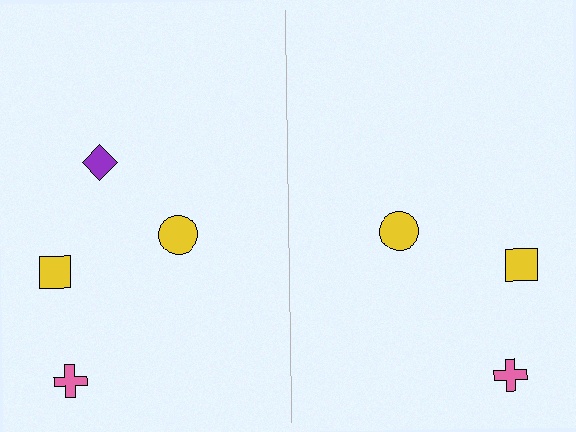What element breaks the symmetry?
A purple diamond is missing from the right side.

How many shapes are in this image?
There are 7 shapes in this image.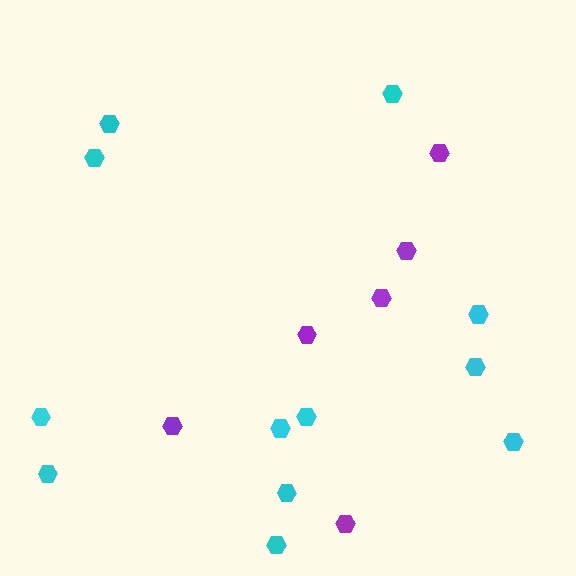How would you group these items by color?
There are 2 groups: one group of cyan hexagons (12) and one group of purple hexagons (6).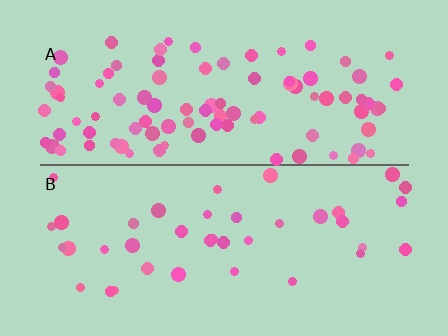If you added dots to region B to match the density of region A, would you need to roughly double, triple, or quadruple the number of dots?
Approximately double.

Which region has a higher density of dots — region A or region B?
A (the top).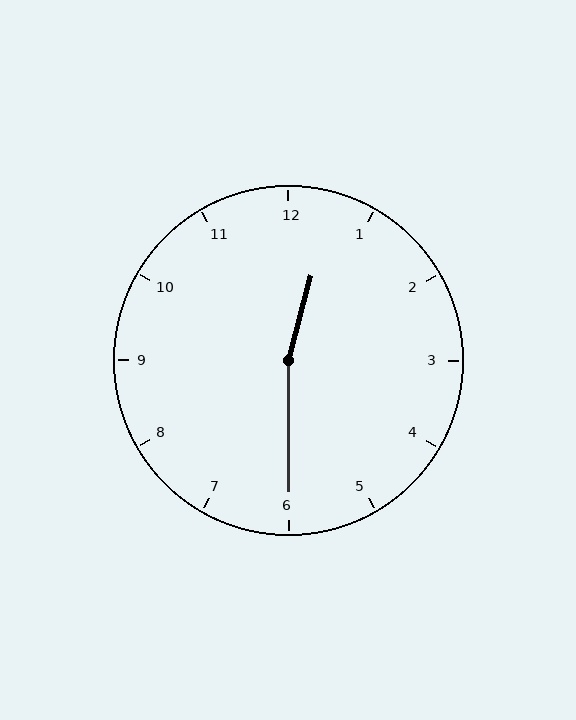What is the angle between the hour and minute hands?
Approximately 165 degrees.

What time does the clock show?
12:30.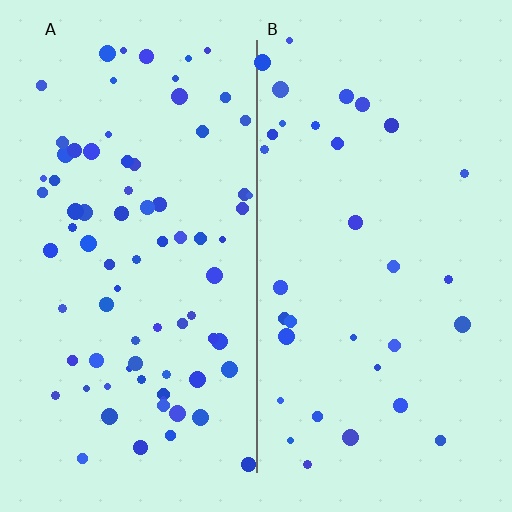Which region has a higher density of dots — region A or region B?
A (the left).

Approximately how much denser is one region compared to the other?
Approximately 2.3× — region A over region B.